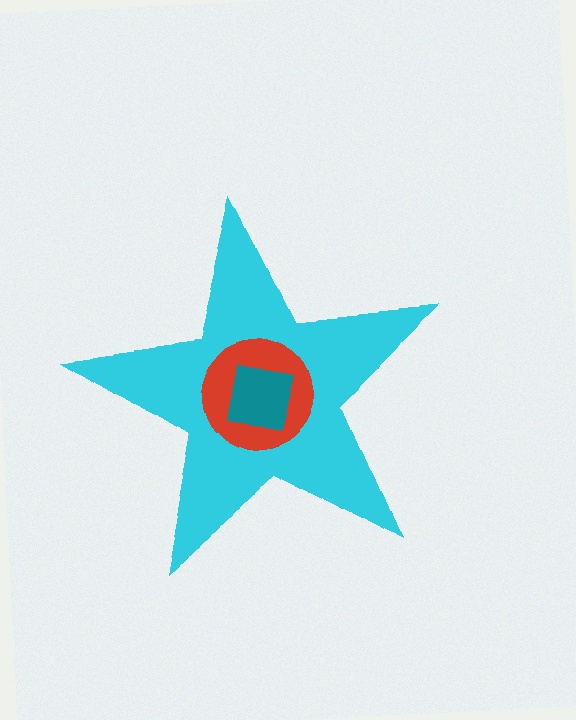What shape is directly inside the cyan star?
The red circle.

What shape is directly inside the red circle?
The teal square.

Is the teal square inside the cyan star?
Yes.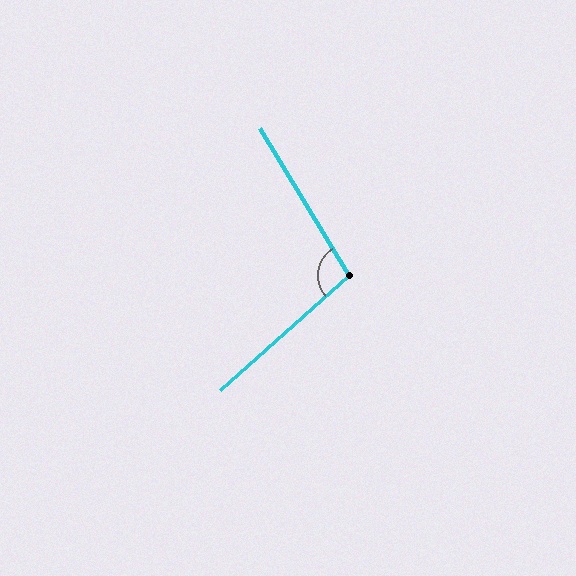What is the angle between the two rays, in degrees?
Approximately 101 degrees.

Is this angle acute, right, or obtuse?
It is obtuse.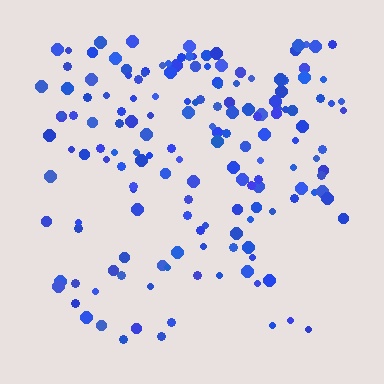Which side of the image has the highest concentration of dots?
The top.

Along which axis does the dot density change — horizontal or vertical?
Vertical.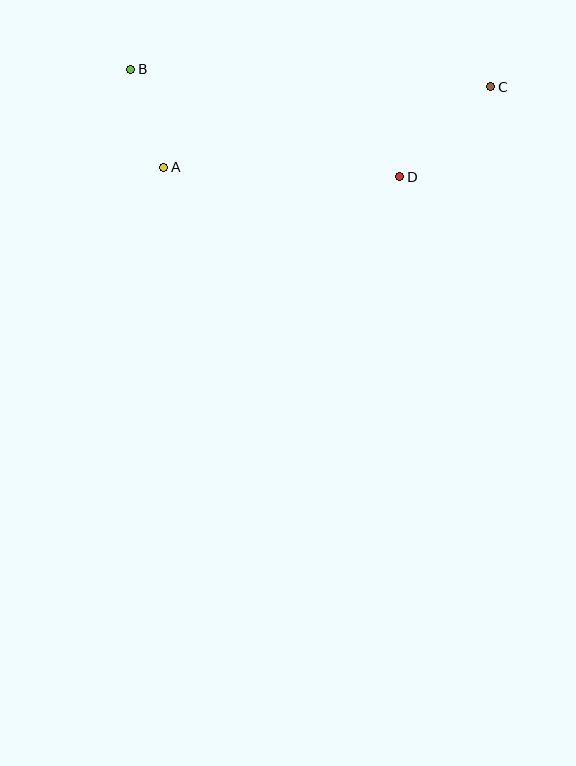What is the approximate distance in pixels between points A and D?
The distance between A and D is approximately 236 pixels.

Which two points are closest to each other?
Points A and B are closest to each other.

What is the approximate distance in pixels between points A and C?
The distance between A and C is approximately 337 pixels.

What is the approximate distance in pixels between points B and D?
The distance between B and D is approximately 290 pixels.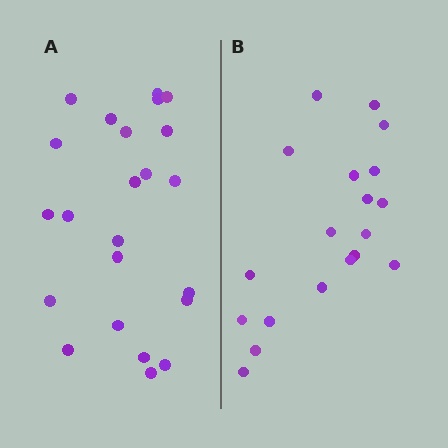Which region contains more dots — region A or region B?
Region A (the left region) has more dots.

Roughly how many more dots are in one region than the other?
Region A has about 4 more dots than region B.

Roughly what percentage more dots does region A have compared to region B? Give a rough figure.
About 20% more.